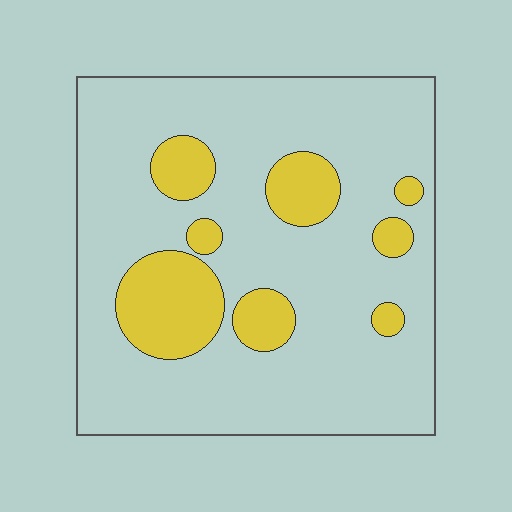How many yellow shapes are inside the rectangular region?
8.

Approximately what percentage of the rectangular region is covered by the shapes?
Approximately 20%.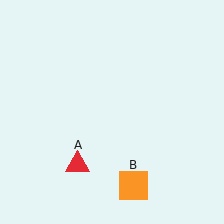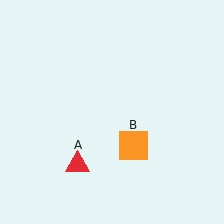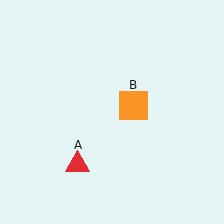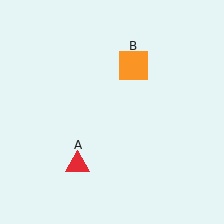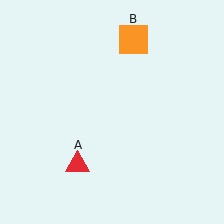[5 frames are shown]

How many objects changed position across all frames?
1 object changed position: orange square (object B).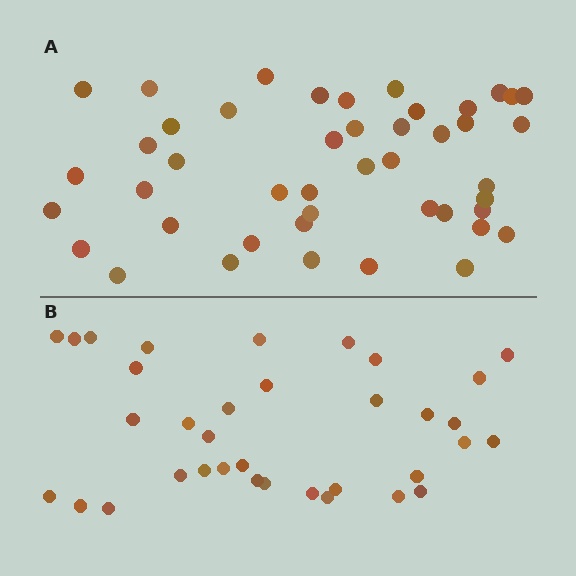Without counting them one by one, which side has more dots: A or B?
Region A (the top region) has more dots.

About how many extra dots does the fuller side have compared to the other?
Region A has roughly 10 or so more dots than region B.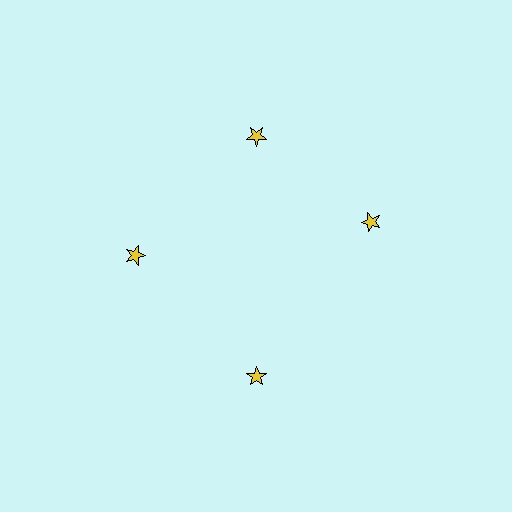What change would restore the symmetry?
The symmetry would be restored by rotating it back into even spacing with its neighbors so that all 4 stars sit at equal angles and equal distance from the center.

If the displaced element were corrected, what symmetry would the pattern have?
It would have 4-fold rotational symmetry — the pattern would map onto itself every 90 degrees.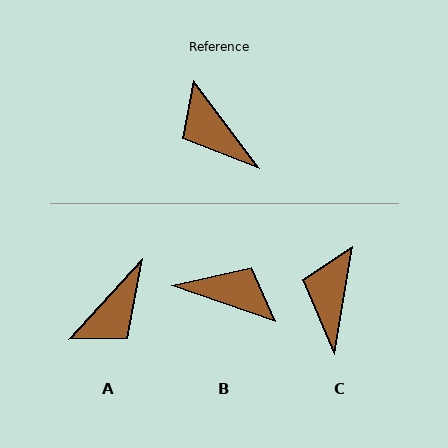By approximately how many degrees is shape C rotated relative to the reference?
Approximately 46 degrees clockwise.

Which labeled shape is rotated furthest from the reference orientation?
B, about 146 degrees away.